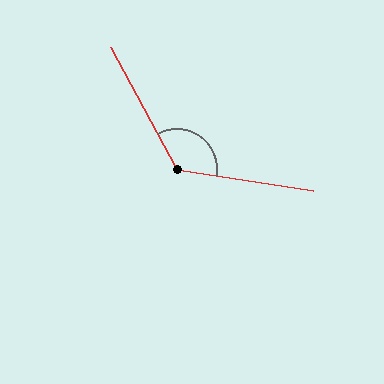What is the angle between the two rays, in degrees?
Approximately 127 degrees.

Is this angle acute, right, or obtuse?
It is obtuse.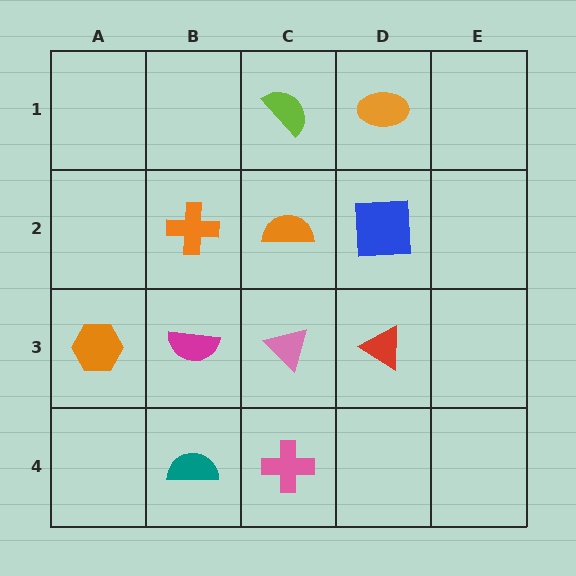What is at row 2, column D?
A blue square.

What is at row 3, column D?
A red triangle.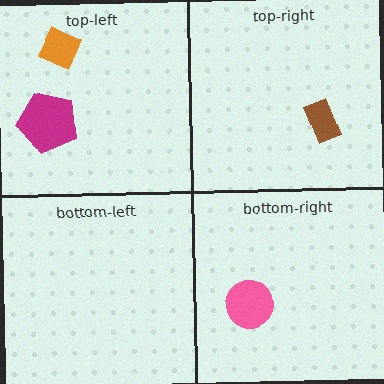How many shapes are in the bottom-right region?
1.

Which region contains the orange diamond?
The top-left region.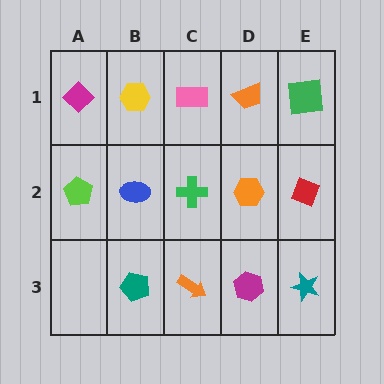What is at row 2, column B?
A blue ellipse.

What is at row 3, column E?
A teal star.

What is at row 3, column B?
A teal pentagon.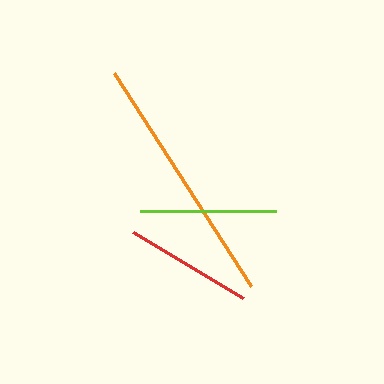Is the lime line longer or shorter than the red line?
The lime line is longer than the red line.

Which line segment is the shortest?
The red line is the shortest at approximately 128 pixels.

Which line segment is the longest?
The orange line is the longest at approximately 253 pixels.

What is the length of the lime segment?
The lime segment is approximately 136 pixels long.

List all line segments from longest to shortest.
From longest to shortest: orange, lime, red.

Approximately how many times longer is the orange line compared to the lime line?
The orange line is approximately 1.9 times the length of the lime line.